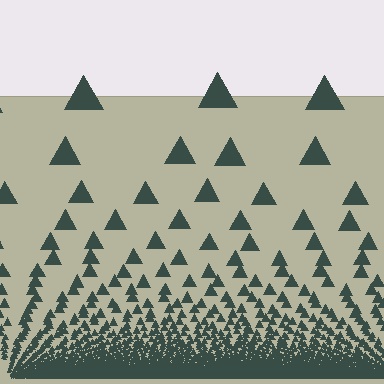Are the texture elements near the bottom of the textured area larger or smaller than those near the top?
Smaller. The gradient is inverted — elements near the bottom are smaller and denser.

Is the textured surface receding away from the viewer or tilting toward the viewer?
The surface appears to tilt toward the viewer. Texture elements get larger and sparser toward the top.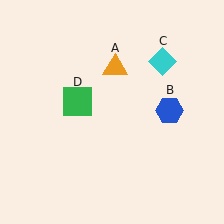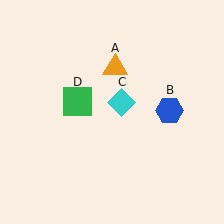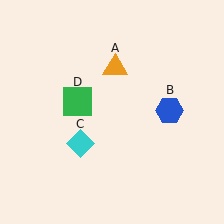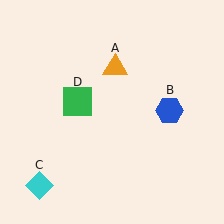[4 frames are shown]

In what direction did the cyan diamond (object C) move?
The cyan diamond (object C) moved down and to the left.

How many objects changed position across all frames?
1 object changed position: cyan diamond (object C).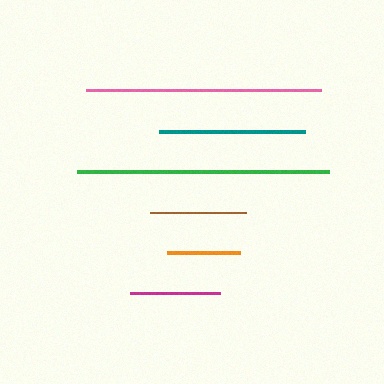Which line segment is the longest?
The green line is the longest at approximately 252 pixels.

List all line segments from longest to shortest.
From longest to shortest: green, pink, teal, brown, magenta, orange.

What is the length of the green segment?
The green segment is approximately 252 pixels long.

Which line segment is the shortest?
The orange line is the shortest at approximately 73 pixels.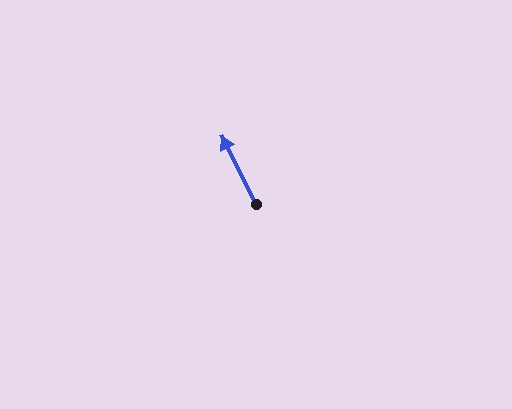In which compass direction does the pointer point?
Northwest.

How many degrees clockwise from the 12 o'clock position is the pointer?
Approximately 333 degrees.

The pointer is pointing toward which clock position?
Roughly 11 o'clock.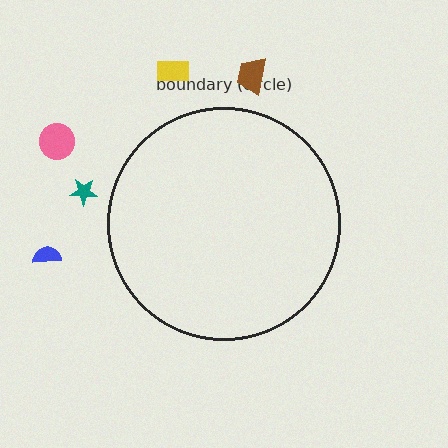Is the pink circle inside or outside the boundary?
Outside.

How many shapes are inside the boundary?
0 inside, 5 outside.